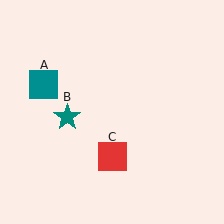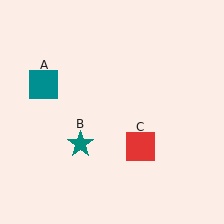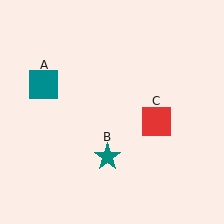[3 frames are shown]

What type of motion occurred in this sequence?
The teal star (object B), red square (object C) rotated counterclockwise around the center of the scene.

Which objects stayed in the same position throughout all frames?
Teal square (object A) remained stationary.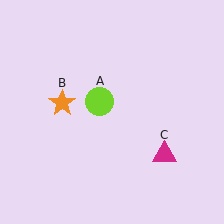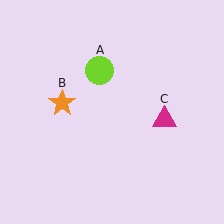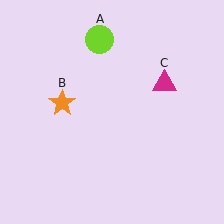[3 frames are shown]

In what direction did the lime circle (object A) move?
The lime circle (object A) moved up.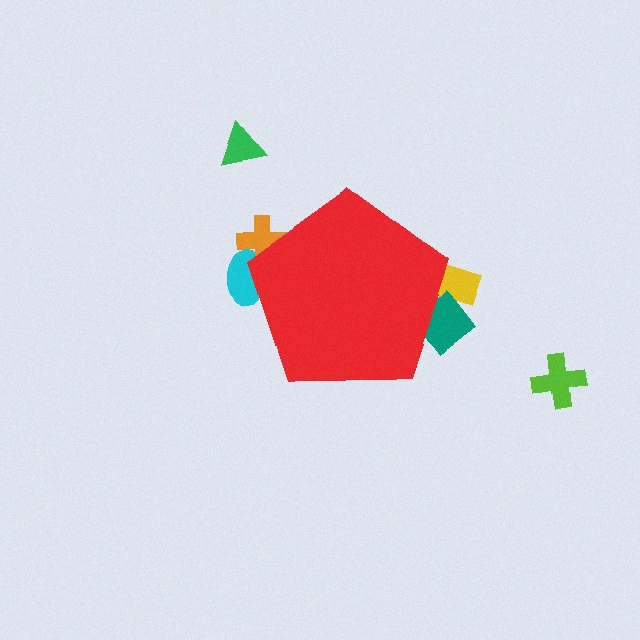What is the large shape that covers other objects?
A red pentagon.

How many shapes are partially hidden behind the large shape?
4 shapes are partially hidden.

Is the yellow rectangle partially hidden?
Yes, the yellow rectangle is partially hidden behind the red pentagon.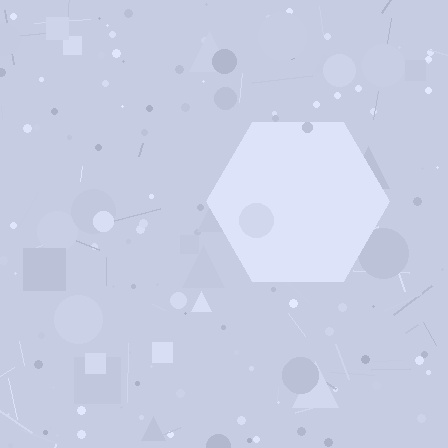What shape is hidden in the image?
A hexagon is hidden in the image.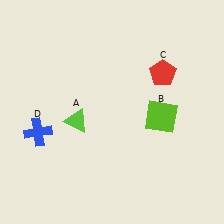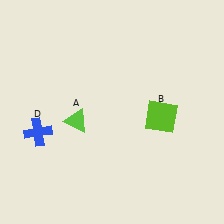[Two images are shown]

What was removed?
The red pentagon (C) was removed in Image 2.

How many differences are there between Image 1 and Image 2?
There is 1 difference between the two images.